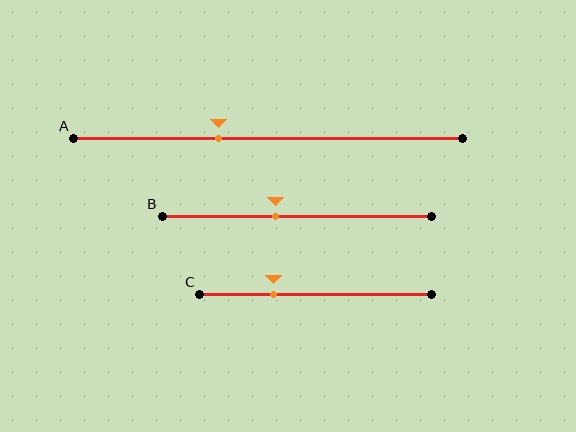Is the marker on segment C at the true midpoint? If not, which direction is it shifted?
No, the marker on segment C is shifted to the left by about 18% of the segment length.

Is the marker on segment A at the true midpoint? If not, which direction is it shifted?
No, the marker on segment A is shifted to the left by about 13% of the segment length.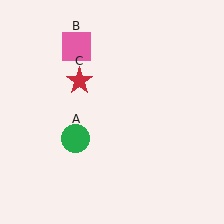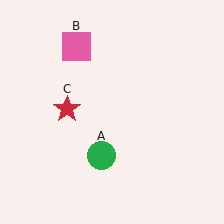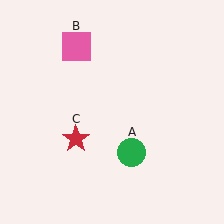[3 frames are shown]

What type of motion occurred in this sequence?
The green circle (object A), red star (object C) rotated counterclockwise around the center of the scene.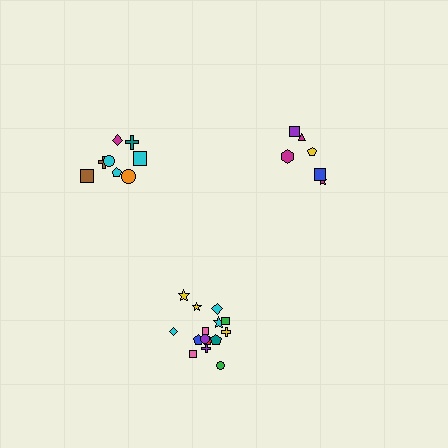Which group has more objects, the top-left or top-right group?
The top-left group.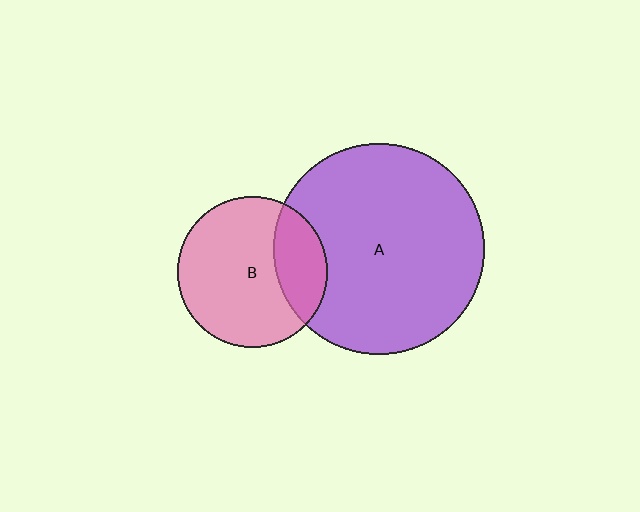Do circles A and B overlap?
Yes.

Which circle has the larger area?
Circle A (purple).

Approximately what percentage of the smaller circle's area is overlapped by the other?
Approximately 25%.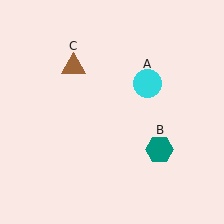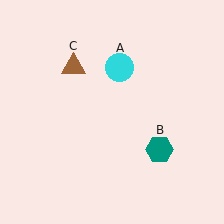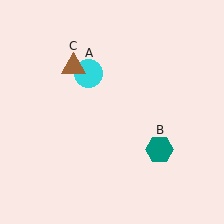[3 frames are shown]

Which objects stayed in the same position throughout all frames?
Teal hexagon (object B) and brown triangle (object C) remained stationary.